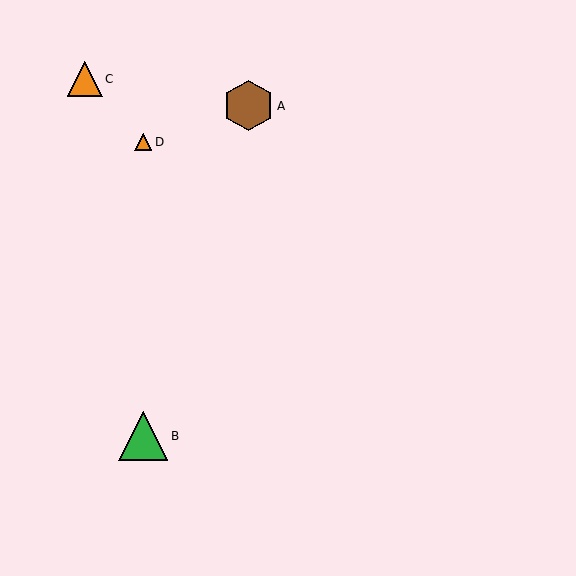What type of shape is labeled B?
Shape B is a green triangle.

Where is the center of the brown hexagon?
The center of the brown hexagon is at (249, 106).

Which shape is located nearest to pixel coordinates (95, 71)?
The orange triangle (labeled C) at (85, 79) is nearest to that location.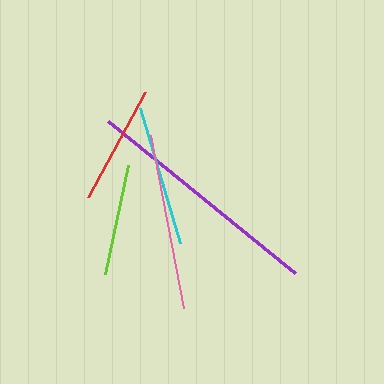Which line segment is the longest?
The purple line is the longest at approximately 241 pixels.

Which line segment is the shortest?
The lime line is the shortest at approximately 111 pixels.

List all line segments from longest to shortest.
From longest to shortest: purple, pink, cyan, red, lime.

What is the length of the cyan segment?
The cyan segment is approximately 140 pixels long.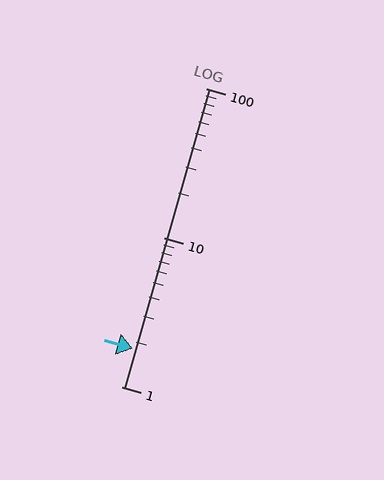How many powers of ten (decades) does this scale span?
The scale spans 2 decades, from 1 to 100.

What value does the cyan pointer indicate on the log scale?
The pointer indicates approximately 1.8.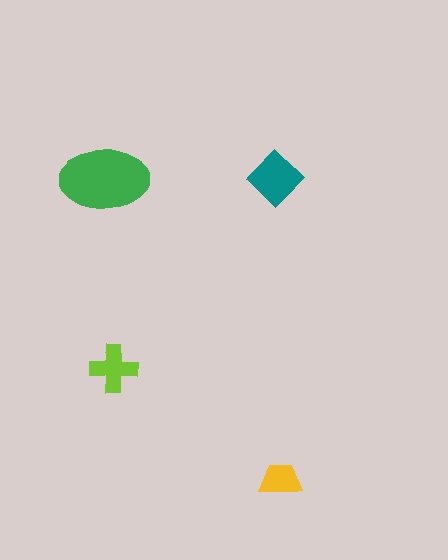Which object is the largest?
The green ellipse.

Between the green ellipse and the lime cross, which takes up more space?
The green ellipse.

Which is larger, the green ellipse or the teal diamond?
The green ellipse.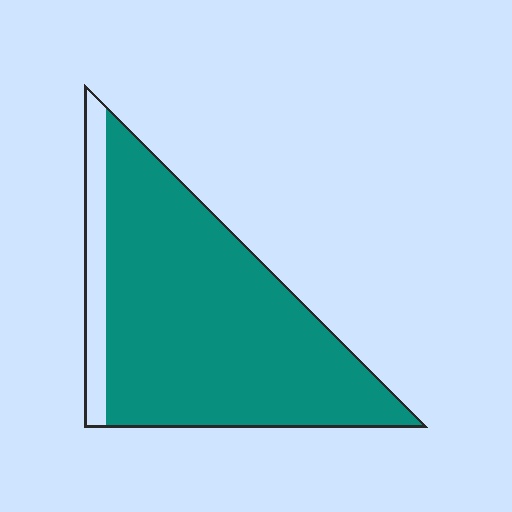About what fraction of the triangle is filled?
About seven eighths (7/8).